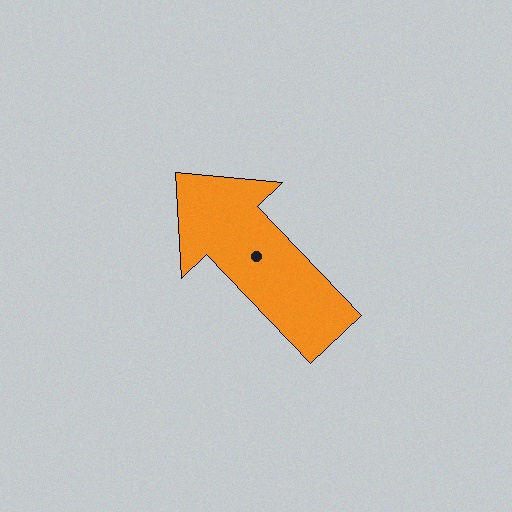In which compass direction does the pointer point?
Northwest.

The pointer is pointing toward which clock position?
Roughly 11 o'clock.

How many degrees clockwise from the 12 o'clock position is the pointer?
Approximately 316 degrees.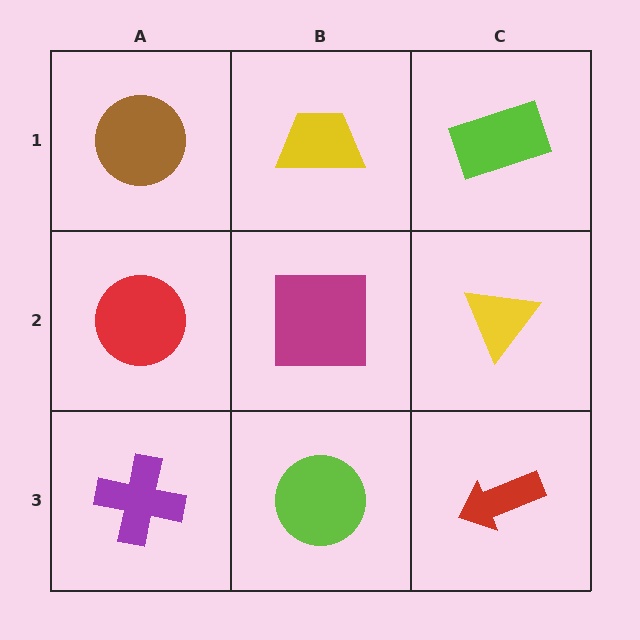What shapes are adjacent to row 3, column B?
A magenta square (row 2, column B), a purple cross (row 3, column A), a red arrow (row 3, column C).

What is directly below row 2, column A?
A purple cross.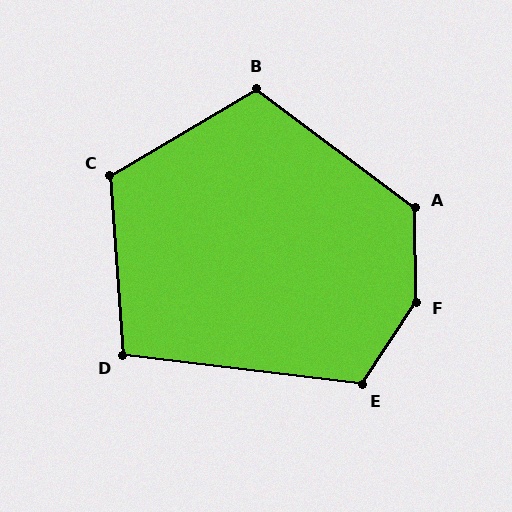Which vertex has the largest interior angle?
F, at approximately 146 degrees.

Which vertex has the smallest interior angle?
D, at approximately 101 degrees.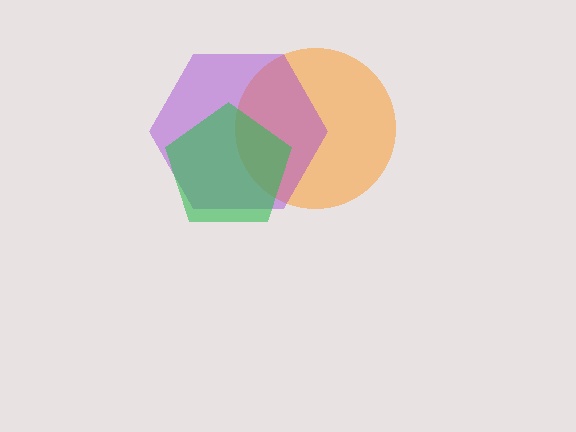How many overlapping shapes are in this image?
There are 3 overlapping shapes in the image.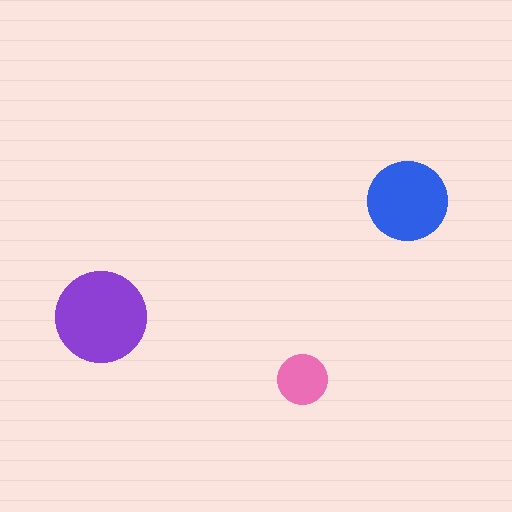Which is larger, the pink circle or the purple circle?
The purple one.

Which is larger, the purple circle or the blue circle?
The purple one.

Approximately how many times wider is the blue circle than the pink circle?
About 1.5 times wider.